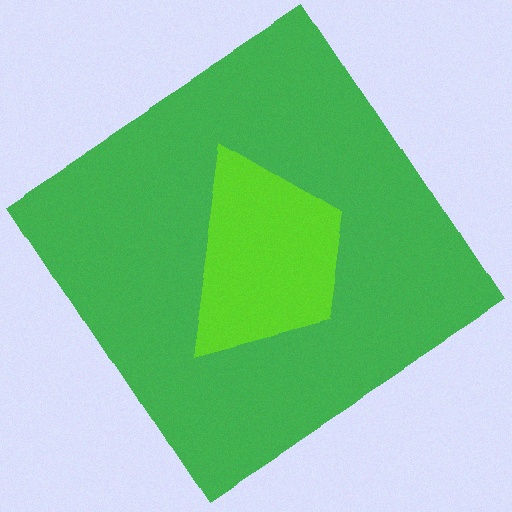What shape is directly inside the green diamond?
The lime trapezoid.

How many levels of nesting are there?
2.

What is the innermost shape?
The lime trapezoid.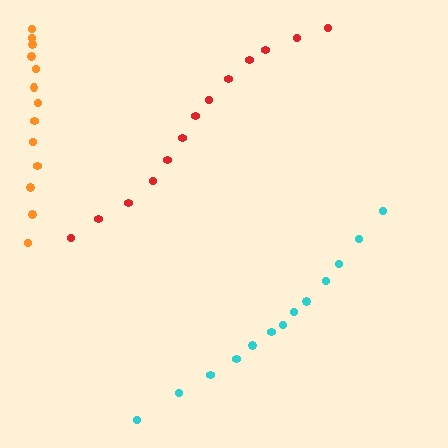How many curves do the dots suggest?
There are 3 distinct paths.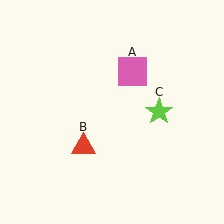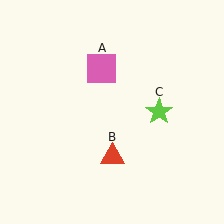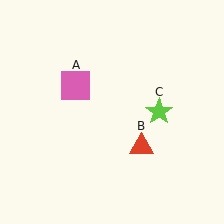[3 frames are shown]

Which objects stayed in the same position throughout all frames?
Lime star (object C) remained stationary.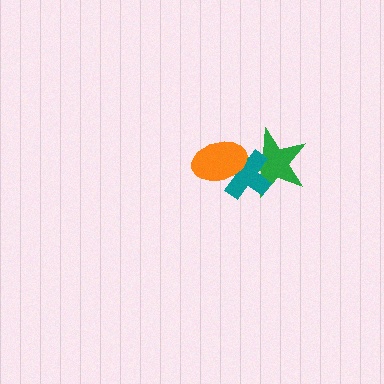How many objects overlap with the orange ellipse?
2 objects overlap with the orange ellipse.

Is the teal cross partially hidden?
Yes, it is partially covered by another shape.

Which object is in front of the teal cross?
The orange ellipse is in front of the teal cross.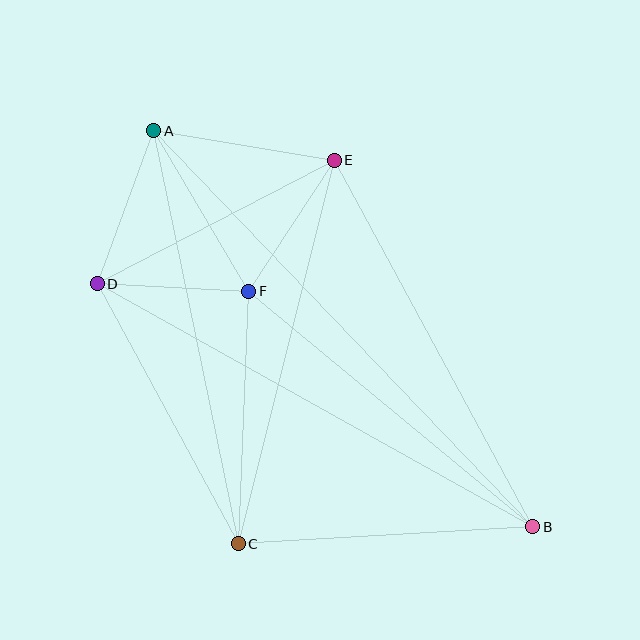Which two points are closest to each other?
Points D and F are closest to each other.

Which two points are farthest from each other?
Points A and B are farthest from each other.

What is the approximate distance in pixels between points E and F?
The distance between E and F is approximately 156 pixels.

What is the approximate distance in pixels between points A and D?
The distance between A and D is approximately 163 pixels.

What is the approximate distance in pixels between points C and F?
The distance between C and F is approximately 253 pixels.